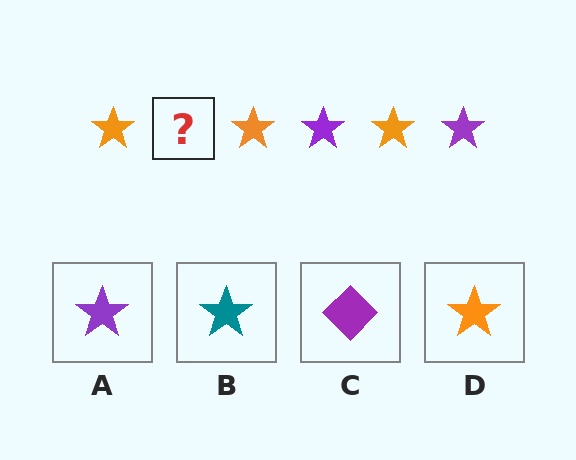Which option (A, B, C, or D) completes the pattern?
A.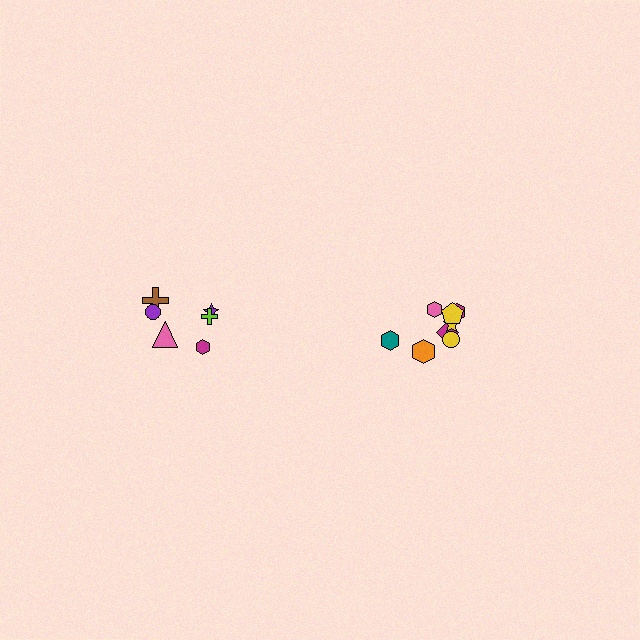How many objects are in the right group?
There are 8 objects.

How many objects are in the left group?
There are 6 objects.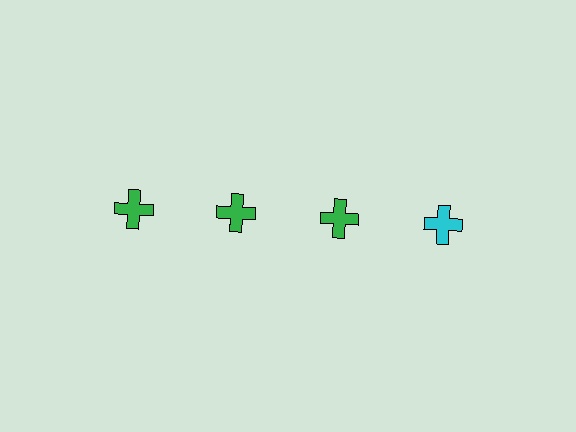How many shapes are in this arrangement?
There are 4 shapes arranged in a grid pattern.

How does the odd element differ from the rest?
It has a different color: cyan instead of green.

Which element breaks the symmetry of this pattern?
The cyan cross in the top row, second from right column breaks the symmetry. All other shapes are green crosses.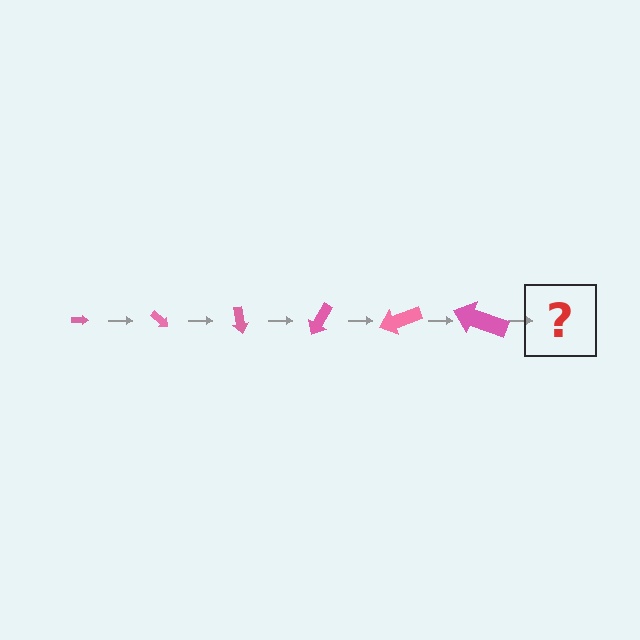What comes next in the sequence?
The next element should be an arrow, larger than the previous one and rotated 240 degrees from the start.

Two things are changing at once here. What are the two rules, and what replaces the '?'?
The two rules are that the arrow grows larger each step and it rotates 40 degrees each step. The '?' should be an arrow, larger than the previous one and rotated 240 degrees from the start.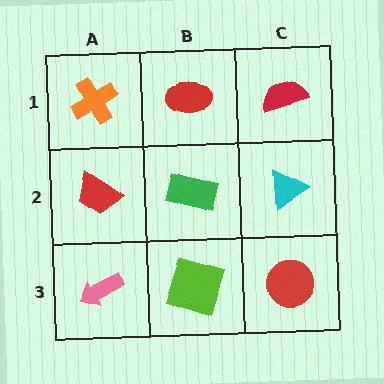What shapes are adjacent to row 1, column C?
A cyan triangle (row 2, column C), a red ellipse (row 1, column B).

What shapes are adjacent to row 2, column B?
A red ellipse (row 1, column B), a lime square (row 3, column B), a red trapezoid (row 2, column A), a cyan triangle (row 2, column C).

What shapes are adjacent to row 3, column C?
A cyan triangle (row 2, column C), a lime square (row 3, column B).